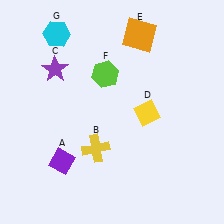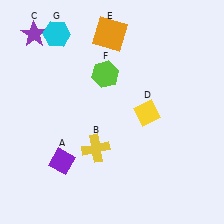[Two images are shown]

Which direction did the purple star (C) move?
The purple star (C) moved up.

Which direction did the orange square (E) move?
The orange square (E) moved left.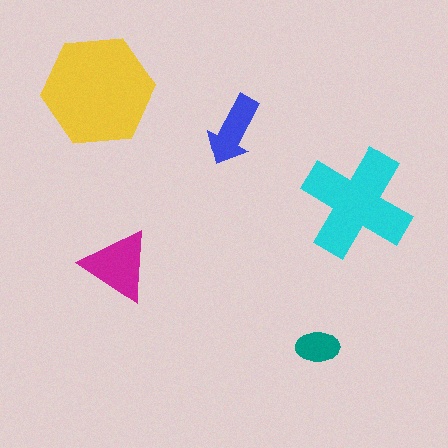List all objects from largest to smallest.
The yellow hexagon, the cyan cross, the magenta triangle, the blue arrow, the teal ellipse.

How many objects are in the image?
There are 5 objects in the image.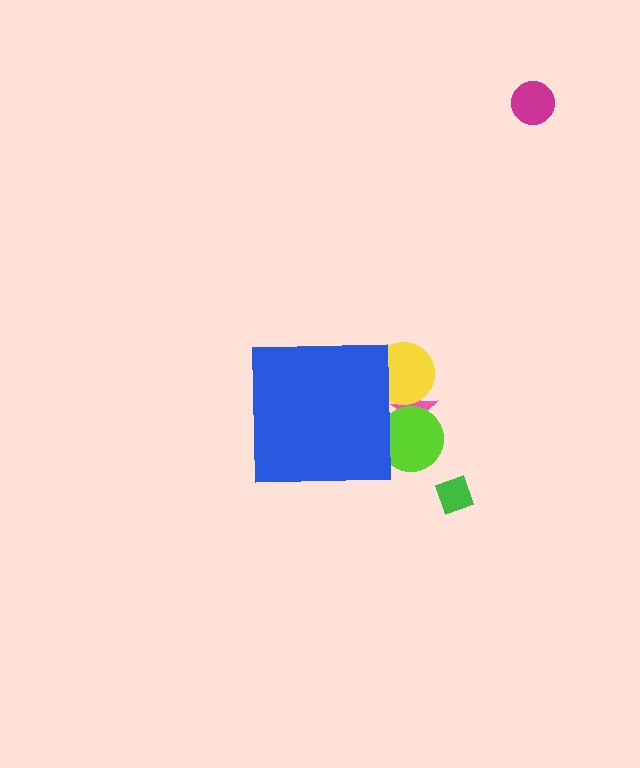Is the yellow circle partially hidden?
Yes, the yellow circle is partially hidden behind the blue square.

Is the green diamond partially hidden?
No, the green diamond is fully visible.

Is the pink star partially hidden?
Yes, the pink star is partially hidden behind the blue square.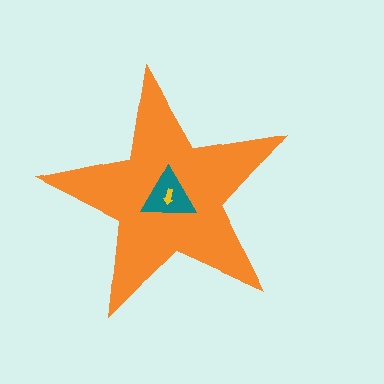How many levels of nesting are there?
3.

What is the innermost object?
The yellow arrow.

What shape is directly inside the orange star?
The teal triangle.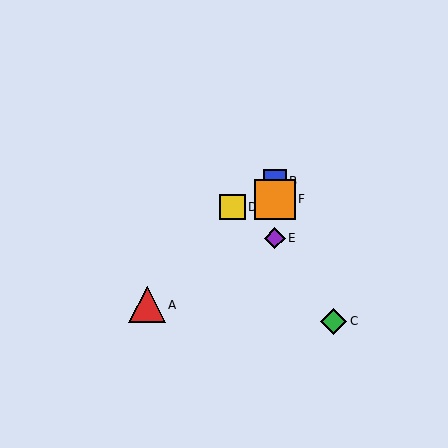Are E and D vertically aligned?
No, E is at x≈275 and D is at x≈232.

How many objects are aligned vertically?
3 objects (B, E, F) are aligned vertically.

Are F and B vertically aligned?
Yes, both are at x≈275.